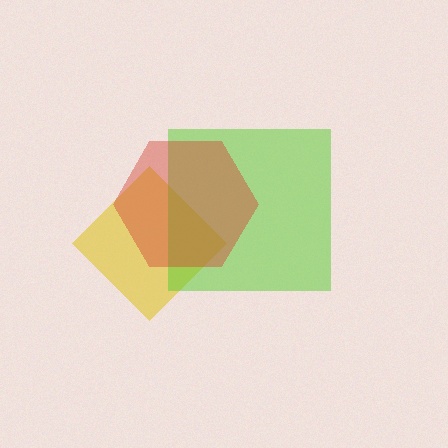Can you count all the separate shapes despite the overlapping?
Yes, there are 3 separate shapes.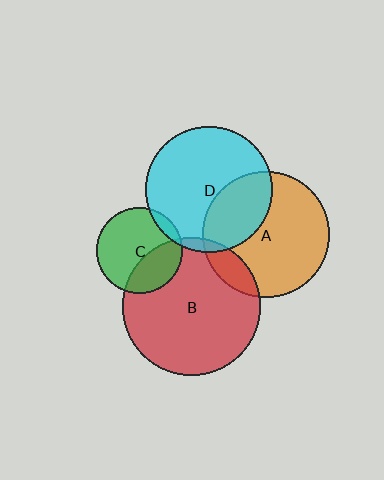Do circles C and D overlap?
Yes.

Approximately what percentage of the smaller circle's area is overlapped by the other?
Approximately 10%.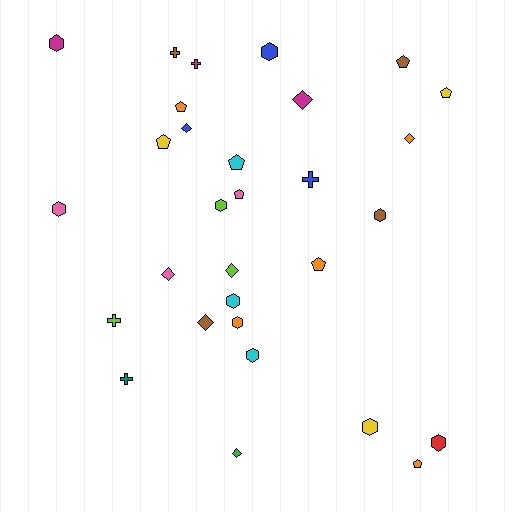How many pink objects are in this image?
There are 3 pink objects.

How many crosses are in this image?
There are 5 crosses.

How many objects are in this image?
There are 30 objects.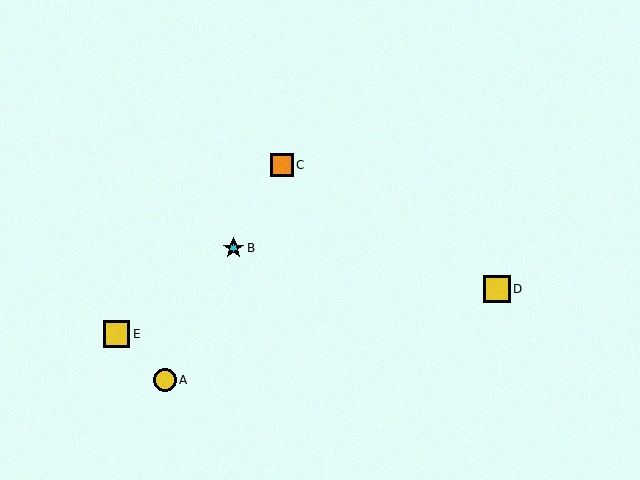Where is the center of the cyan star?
The center of the cyan star is at (234, 248).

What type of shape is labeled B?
Shape B is a cyan star.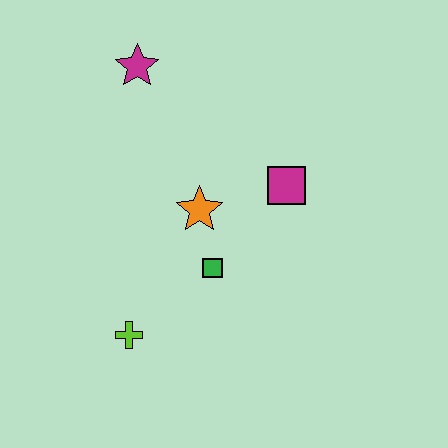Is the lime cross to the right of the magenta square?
No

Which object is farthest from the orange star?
The magenta star is farthest from the orange star.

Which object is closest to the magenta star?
The orange star is closest to the magenta star.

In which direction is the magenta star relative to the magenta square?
The magenta star is to the left of the magenta square.